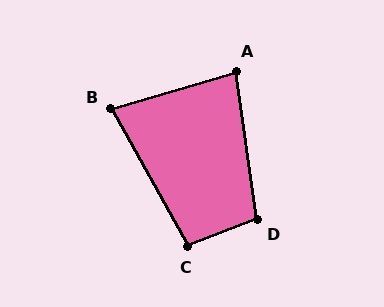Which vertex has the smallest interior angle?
B, at approximately 77 degrees.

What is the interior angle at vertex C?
Approximately 98 degrees (obtuse).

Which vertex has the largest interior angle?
D, at approximately 103 degrees.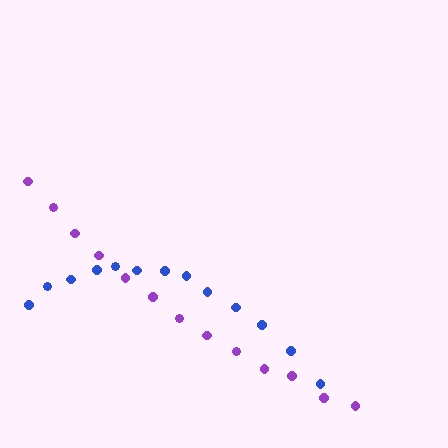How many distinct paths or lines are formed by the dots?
There are 2 distinct paths.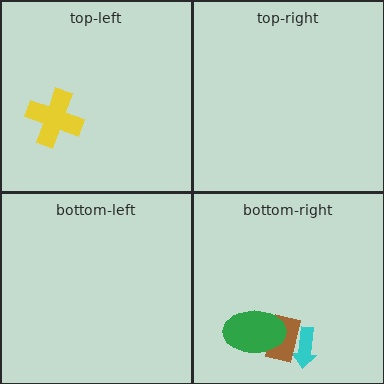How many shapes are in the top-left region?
1.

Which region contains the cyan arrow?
The bottom-right region.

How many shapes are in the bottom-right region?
3.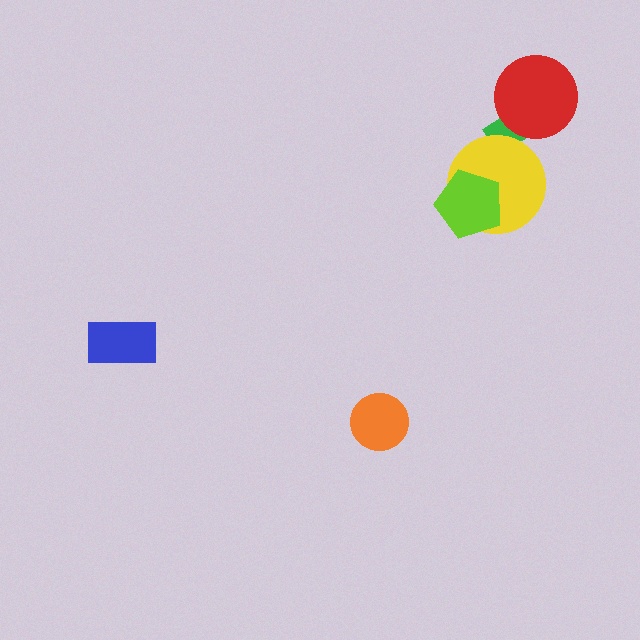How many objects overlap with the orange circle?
0 objects overlap with the orange circle.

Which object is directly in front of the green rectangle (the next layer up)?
The yellow circle is directly in front of the green rectangle.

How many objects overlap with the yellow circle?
2 objects overlap with the yellow circle.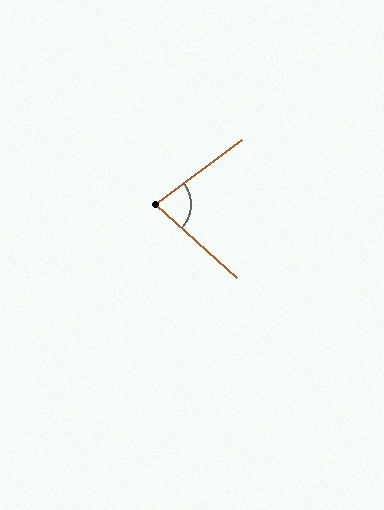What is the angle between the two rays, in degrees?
Approximately 79 degrees.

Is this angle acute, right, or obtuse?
It is acute.